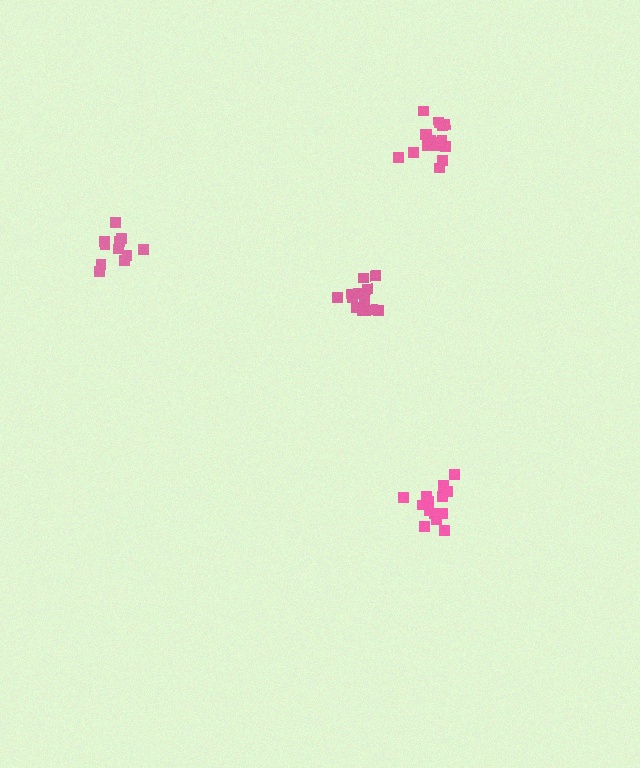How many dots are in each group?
Group 1: 13 dots, Group 2: 16 dots, Group 3: 11 dots, Group 4: 14 dots (54 total).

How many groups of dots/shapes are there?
There are 4 groups.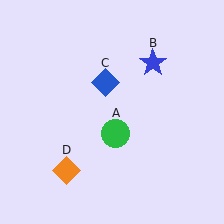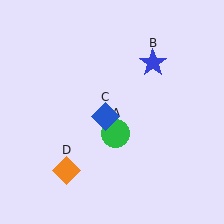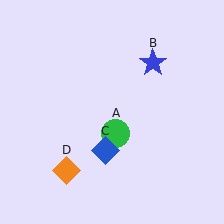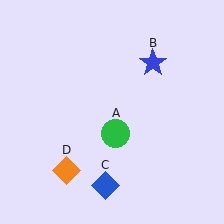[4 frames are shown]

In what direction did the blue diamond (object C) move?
The blue diamond (object C) moved down.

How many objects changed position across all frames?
1 object changed position: blue diamond (object C).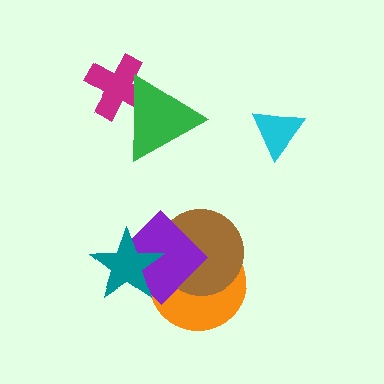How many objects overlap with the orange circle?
3 objects overlap with the orange circle.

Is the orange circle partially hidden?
Yes, it is partially covered by another shape.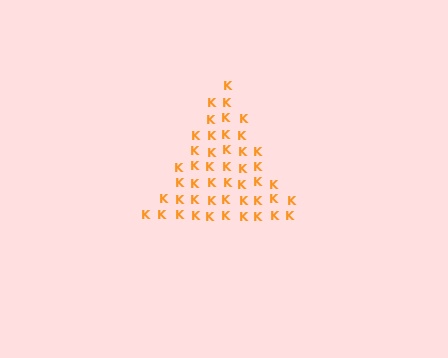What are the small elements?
The small elements are letter K's.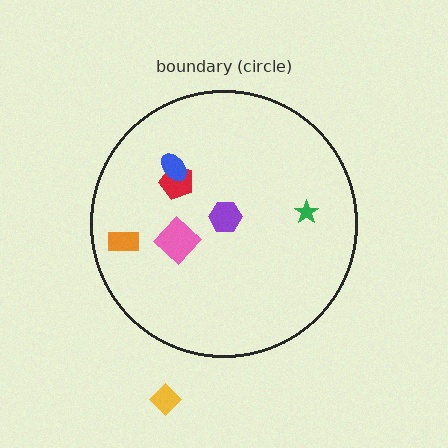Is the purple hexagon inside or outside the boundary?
Inside.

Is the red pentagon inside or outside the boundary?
Inside.